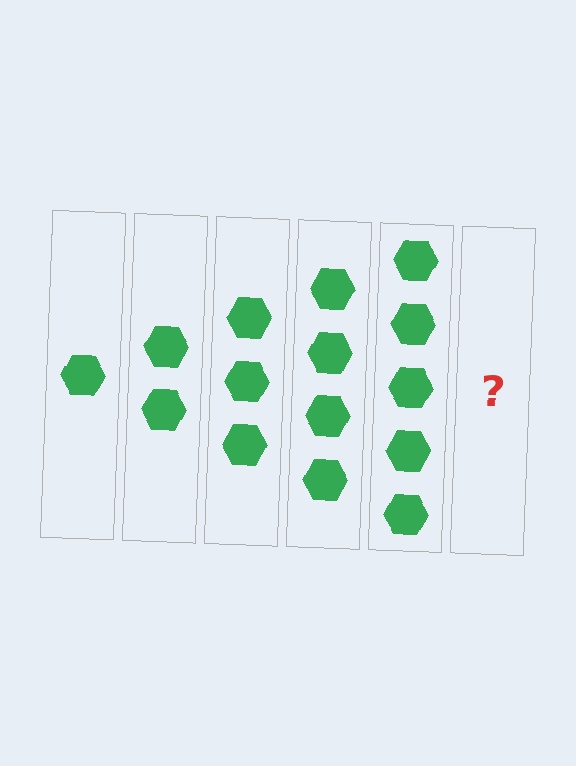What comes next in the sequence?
The next element should be 6 hexagons.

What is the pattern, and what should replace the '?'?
The pattern is that each step adds one more hexagon. The '?' should be 6 hexagons.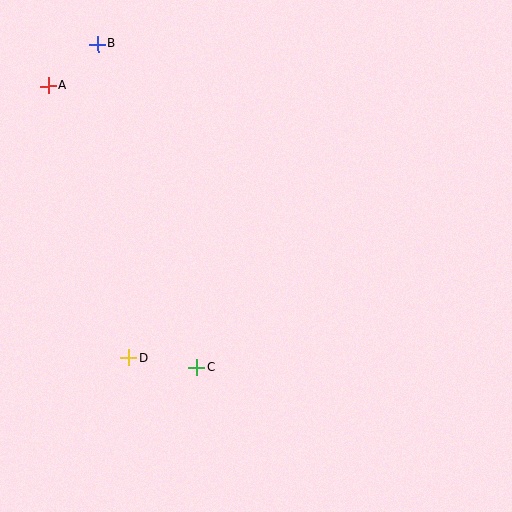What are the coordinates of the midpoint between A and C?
The midpoint between A and C is at (122, 227).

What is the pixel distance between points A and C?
The distance between A and C is 318 pixels.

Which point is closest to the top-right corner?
Point B is closest to the top-right corner.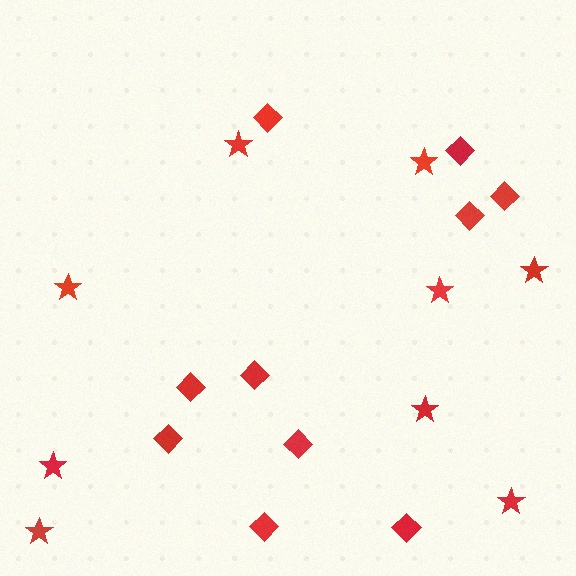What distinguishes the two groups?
There are 2 groups: one group of diamonds (10) and one group of stars (9).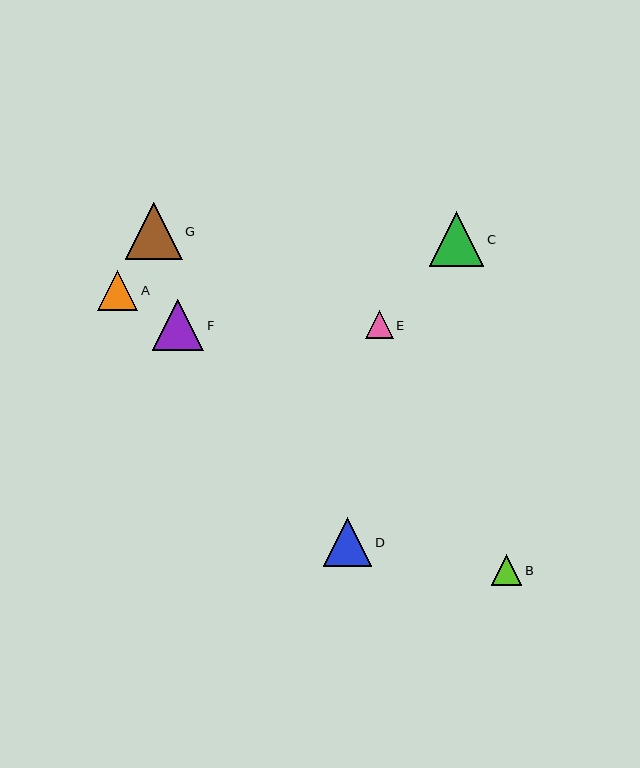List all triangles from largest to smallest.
From largest to smallest: G, C, F, D, A, B, E.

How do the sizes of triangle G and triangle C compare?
Triangle G and triangle C are approximately the same size.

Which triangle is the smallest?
Triangle E is the smallest with a size of approximately 28 pixels.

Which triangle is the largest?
Triangle G is the largest with a size of approximately 57 pixels.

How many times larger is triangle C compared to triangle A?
Triangle C is approximately 1.4 times the size of triangle A.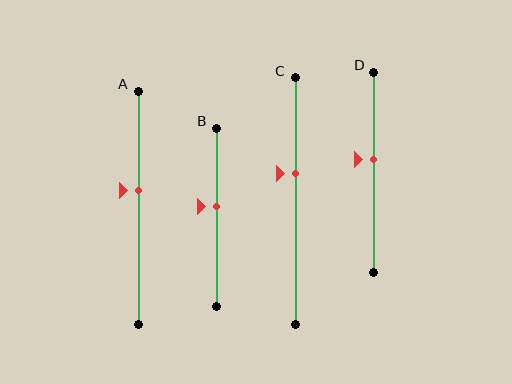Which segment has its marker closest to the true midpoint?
Segment B has its marker closest to the true midpoint.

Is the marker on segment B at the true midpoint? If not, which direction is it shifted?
No, the marker on segment B is shifted upward by about 6% of the segment length.